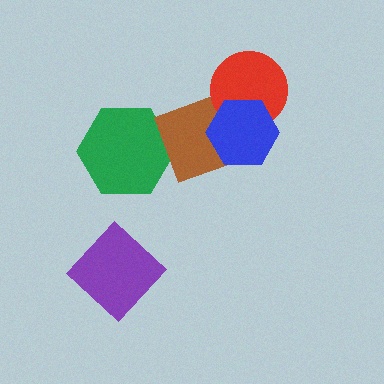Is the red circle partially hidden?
Yes, it is partially covered by another shape.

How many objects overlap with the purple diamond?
0 objects overlap with the purple diamond.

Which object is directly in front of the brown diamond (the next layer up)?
The red circle is directly in front of the brown diamond.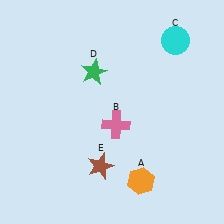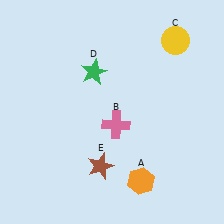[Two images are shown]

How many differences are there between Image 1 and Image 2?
There is 1 difference between the two images.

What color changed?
The circle (C) changed from cyan in Image 1 to yellow in Image 2.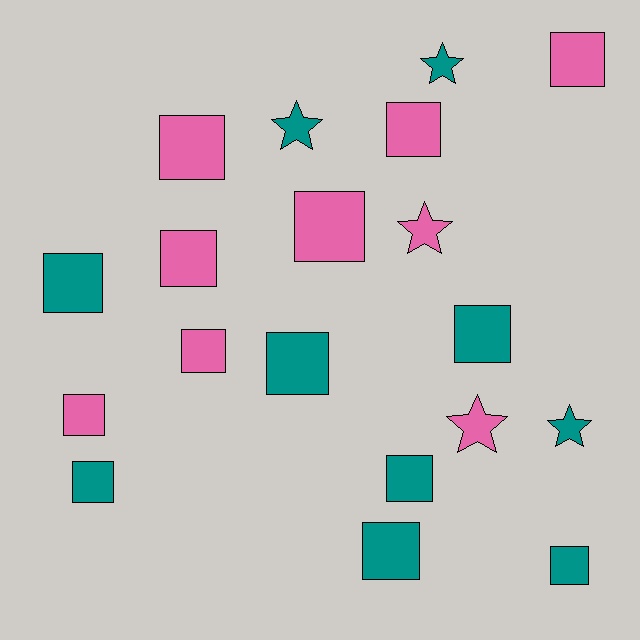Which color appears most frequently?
Teal, with 10 objects.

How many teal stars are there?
There are 3 teal stars.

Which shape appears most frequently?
Square, with 14 objects.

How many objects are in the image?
There are 19 objects.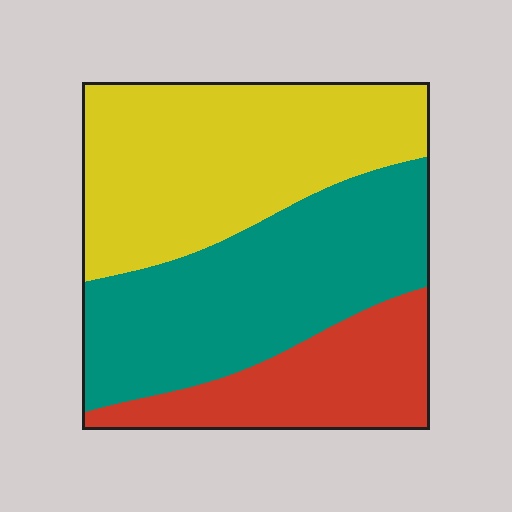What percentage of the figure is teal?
Teal takes up between a quarter and a half of the figure.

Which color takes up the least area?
Red, at roughly 20%.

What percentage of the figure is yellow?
Yellow covers around 40% of the figure.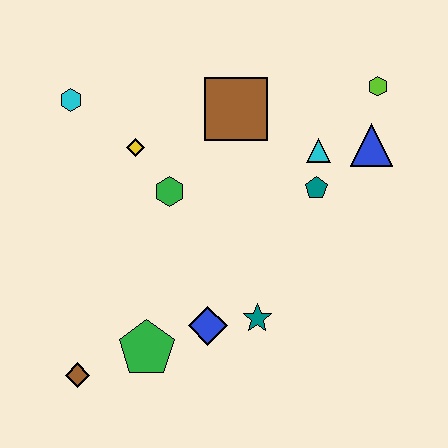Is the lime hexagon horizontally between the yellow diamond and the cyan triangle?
No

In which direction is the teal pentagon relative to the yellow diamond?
The teal pentagon is to the right of the yellow diamond.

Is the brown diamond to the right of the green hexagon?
No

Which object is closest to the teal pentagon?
The cyan triangle is closest to the teal pentagon.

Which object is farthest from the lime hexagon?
The brown diamond is farthest from the lime hexagon.